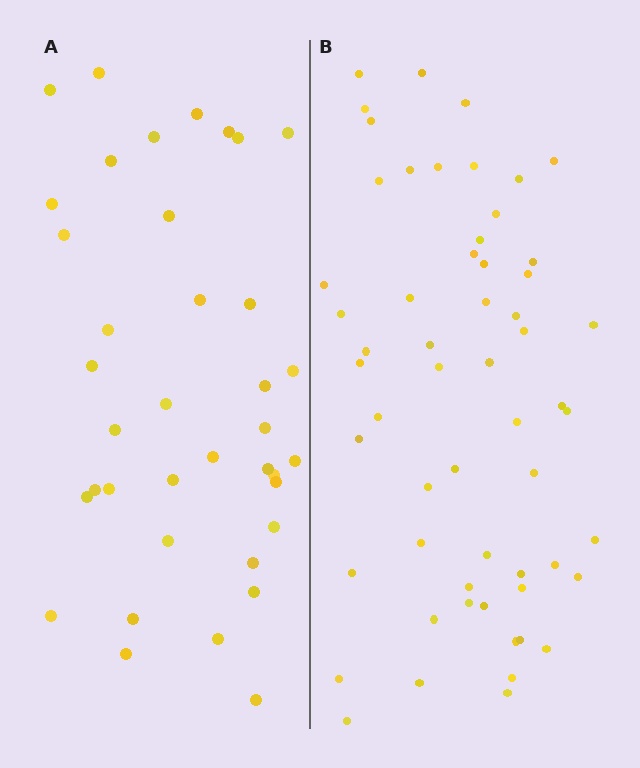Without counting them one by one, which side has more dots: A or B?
Region B (the right region) has more dots.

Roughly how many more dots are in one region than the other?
Region B has approximately 20 more dots than region A.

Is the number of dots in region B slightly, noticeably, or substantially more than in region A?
Region B has substantially more. The ratio is roughly 1.5 to 1.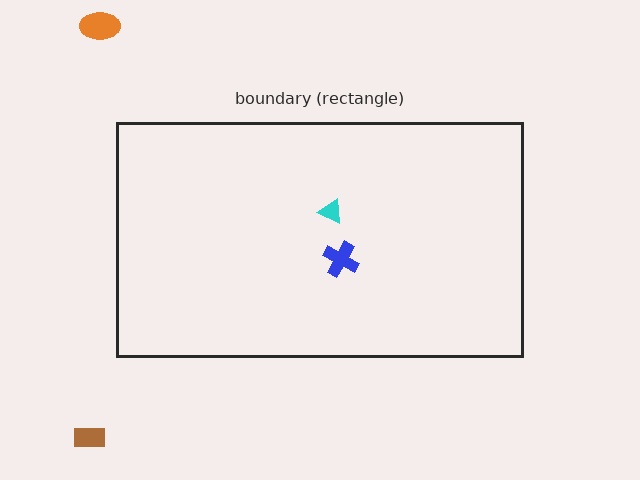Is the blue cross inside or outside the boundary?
Inside.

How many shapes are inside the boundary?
2 inside, 2 outside.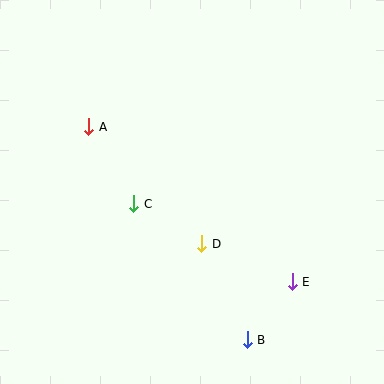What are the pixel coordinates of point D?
Point D is at (202, 244).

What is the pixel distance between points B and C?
The distance between B and C is 177 pixels.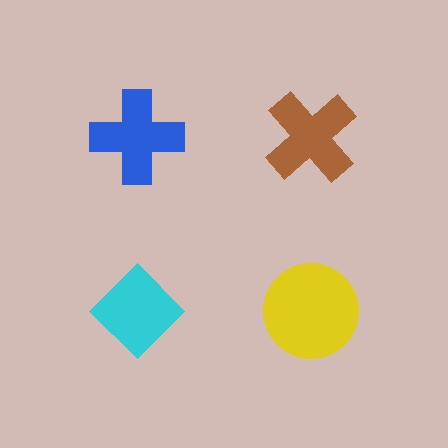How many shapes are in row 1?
2 shapes.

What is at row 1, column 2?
A brown cross.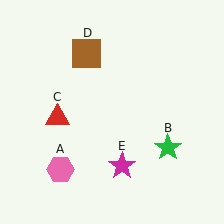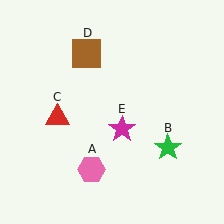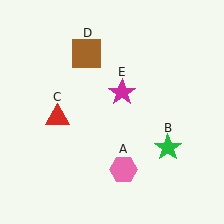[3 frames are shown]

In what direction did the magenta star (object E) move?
The magenta star (object E) moved up.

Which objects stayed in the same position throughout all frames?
Green star (object B) and red triangle (object C) and brown square (object D) remained stationary.